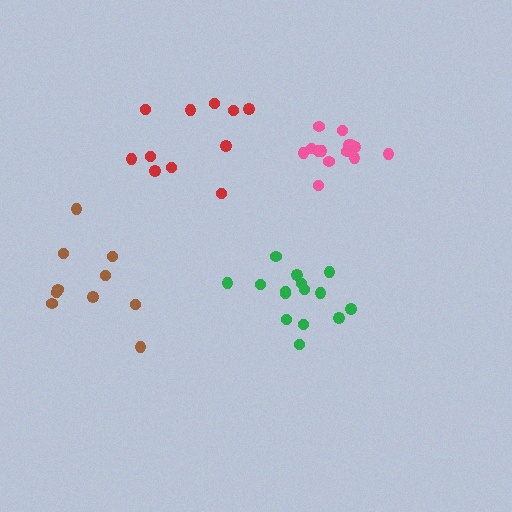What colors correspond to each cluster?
The clusters are colored: brown, green, red, pink.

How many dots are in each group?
Group 1: 10 dots, Group 2: 15 dots, Group 3: 11 dots, Group 4: 14 dots (50 total).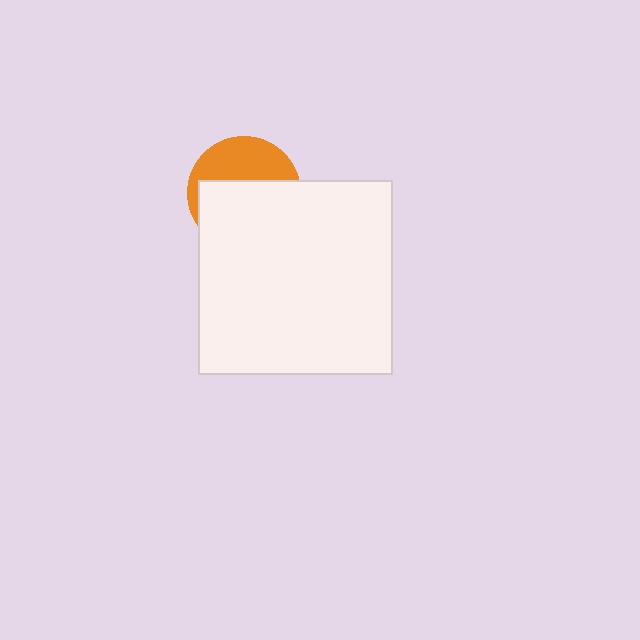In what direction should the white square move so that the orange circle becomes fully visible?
The white square should move down. That is the shortest direction to clear the overlap and leave the orange circle fully visible.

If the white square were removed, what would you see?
You would see the complete orange circle.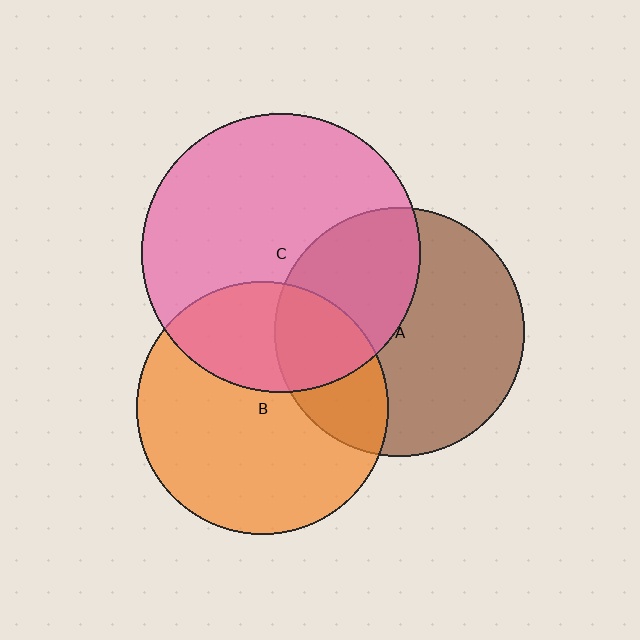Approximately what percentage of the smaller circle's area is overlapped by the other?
Approximately 35%.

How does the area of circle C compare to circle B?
Approximately 1.2 times.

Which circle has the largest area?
Circle C (pink).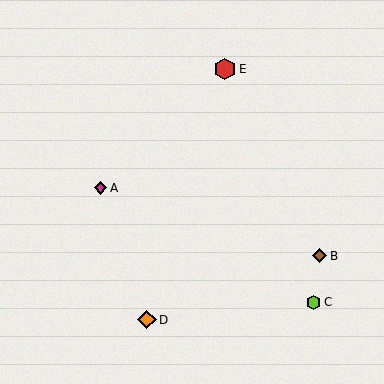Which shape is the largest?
The red hexagon (labeled E) is the largest.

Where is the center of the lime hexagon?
The center of the lime hexagon is at (314, 302).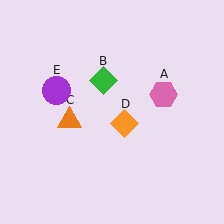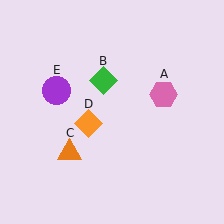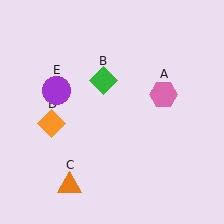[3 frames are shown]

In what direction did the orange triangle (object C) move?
The orange triangle (object C) moved down.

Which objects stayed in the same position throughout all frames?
Pink hexagon (object A) and green diamond (object B) and purple circle (object E) remained stationary.